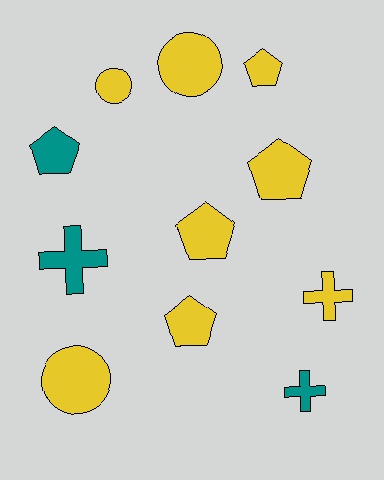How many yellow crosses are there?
There is 1 yellow cross.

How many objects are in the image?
There are 11 objects.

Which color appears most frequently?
Yellow, with 8 objects.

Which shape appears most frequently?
Pentagon, with 5 objects.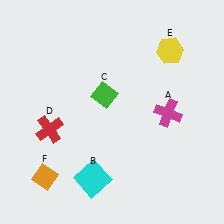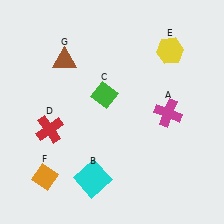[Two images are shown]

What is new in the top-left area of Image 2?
A brown triangle (G) was added in the top-left area of Image 2.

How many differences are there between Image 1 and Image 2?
There is 1 difference between the two images.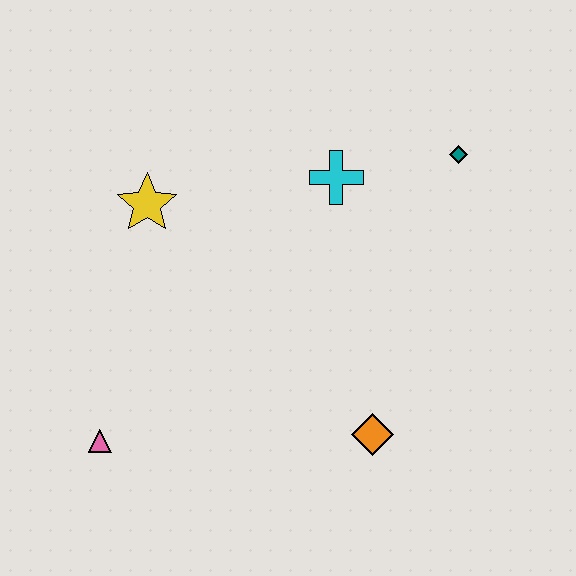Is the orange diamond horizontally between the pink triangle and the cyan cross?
No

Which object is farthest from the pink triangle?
The teal diamond is farthest from the pink triangle.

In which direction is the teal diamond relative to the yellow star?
The teal diamond is to the right of the yellow star.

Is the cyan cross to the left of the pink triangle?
No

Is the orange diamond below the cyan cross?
Yes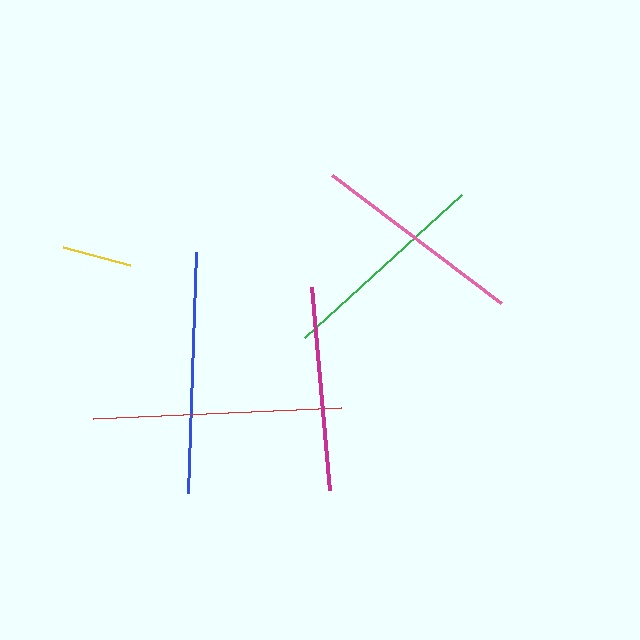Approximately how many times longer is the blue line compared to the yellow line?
The blue line is approximately 3.5 times the length of the yellow line.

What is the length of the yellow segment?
The yellow segment is approximately 70 pixels long.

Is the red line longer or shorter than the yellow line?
The red line is longer than the yellow line.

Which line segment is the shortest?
The yellow line is the shortest at approximately 70 pixels.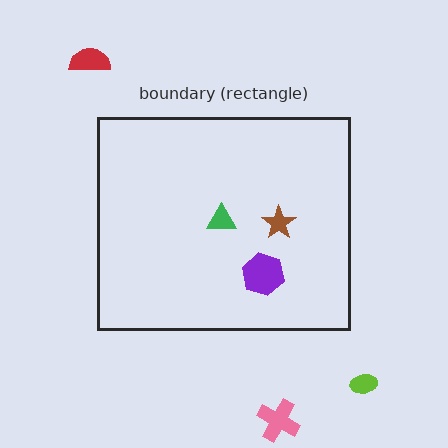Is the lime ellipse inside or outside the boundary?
Outside.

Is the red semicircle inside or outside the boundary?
Outside.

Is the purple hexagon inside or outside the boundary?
Inside.